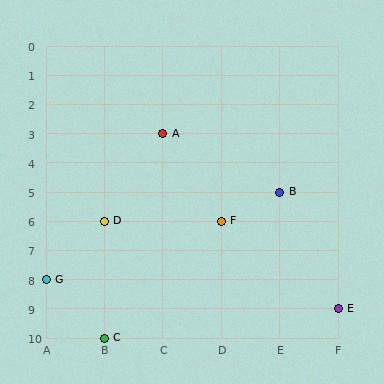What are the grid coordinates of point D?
Point D is at grid coordinates (B, 6).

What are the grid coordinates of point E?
Point E is at grid coordinates (F, 9).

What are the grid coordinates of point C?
Point C is at grid coordinates (B, 10).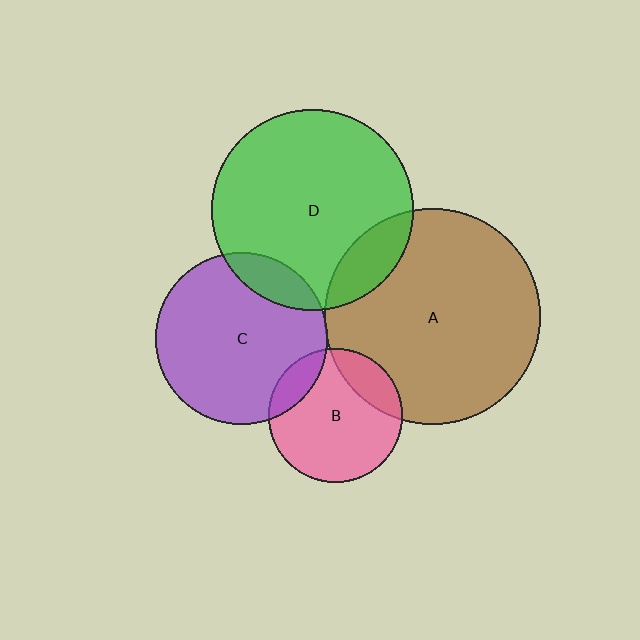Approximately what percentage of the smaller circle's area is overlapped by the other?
Approximately 15%.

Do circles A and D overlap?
Yes.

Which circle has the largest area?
Circle A (brown).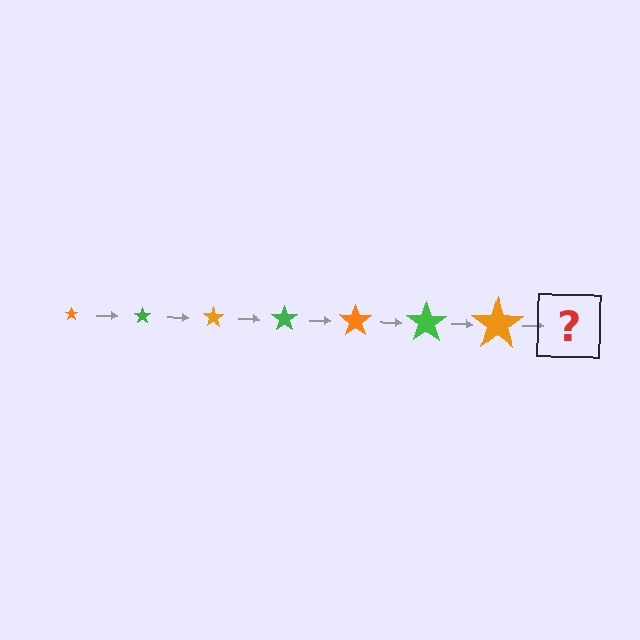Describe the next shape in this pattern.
It should be a green star, larger than the previous one.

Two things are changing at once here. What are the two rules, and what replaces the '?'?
The two rules are that the star grows larger each step and the color cycles through orange and green. The '?' should be a green star, larger than the previous one.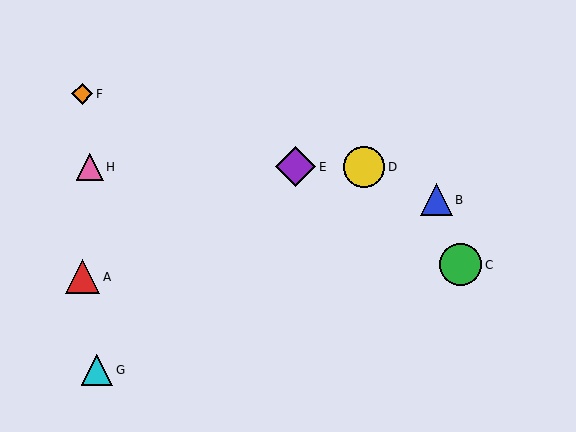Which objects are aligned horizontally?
Objects D, E, H are aligned horizontally.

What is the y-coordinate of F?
Object F is at y≈94.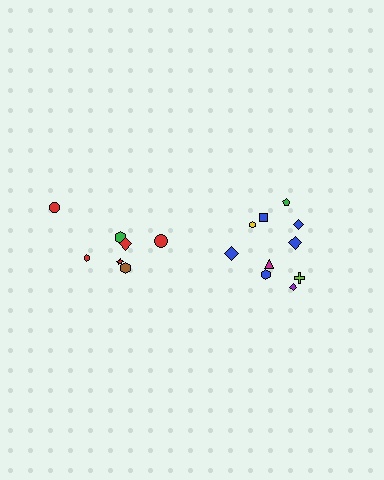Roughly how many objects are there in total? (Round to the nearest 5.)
Roughly 15 objects in total.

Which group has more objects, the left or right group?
The right group.